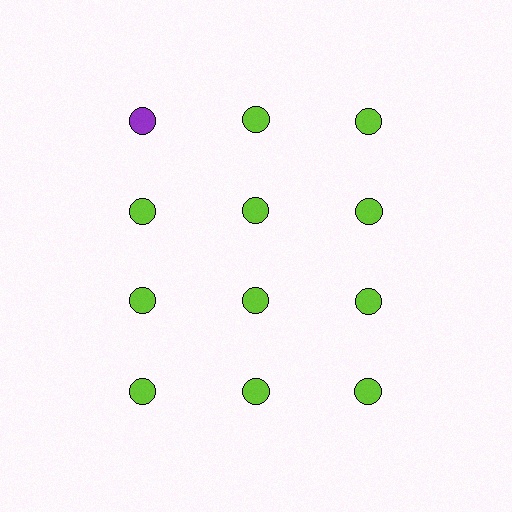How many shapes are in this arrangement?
There are 12 shapes arranged in a grid pattern.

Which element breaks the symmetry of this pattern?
The purple circle in the top row, leftmost column breaks the symmetry. All other shapes are lime circles.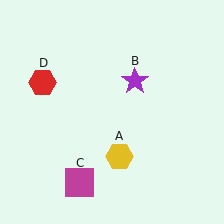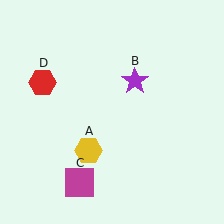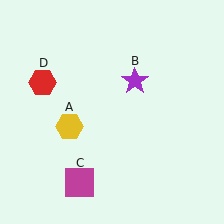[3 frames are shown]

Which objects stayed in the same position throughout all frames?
Purple star (object B) and magenta square (object C) and red hexagon (object D) remained stationary.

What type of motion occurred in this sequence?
The yellow hexagon (object A) rotated clockwise around the center of the scene.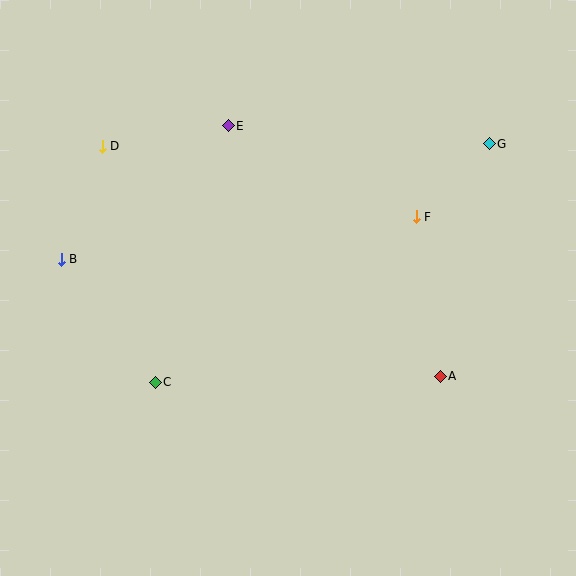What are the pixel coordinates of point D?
Point D is at (102, 146).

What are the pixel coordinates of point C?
Point C is at (155, 382).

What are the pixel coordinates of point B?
Point B is at (61, 259).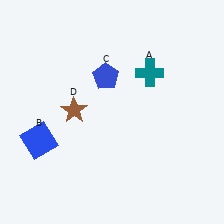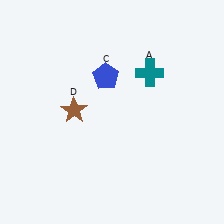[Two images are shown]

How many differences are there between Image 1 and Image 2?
There is 1 difference between the two images.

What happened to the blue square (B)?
The blue square (B) was removed in Image 2. It was in the bottom-left area of Image 1.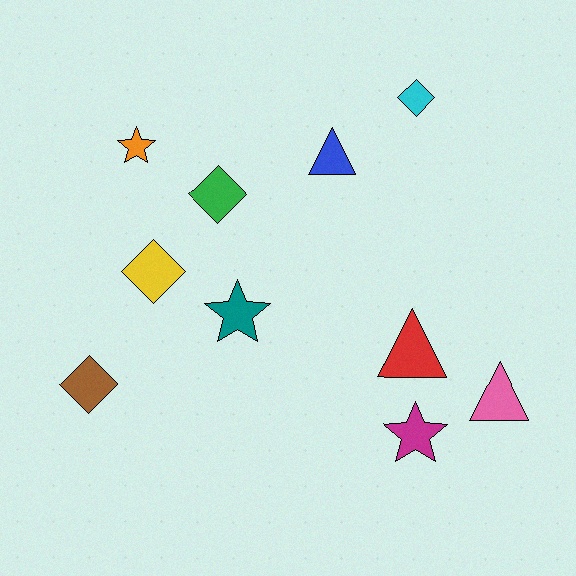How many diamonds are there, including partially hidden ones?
There are 4 diamonds.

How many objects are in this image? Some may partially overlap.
There are 10 objects.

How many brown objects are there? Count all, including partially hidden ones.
There is 1 brown object.